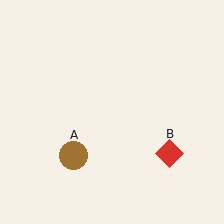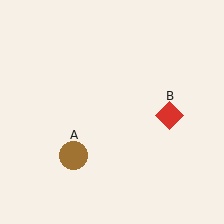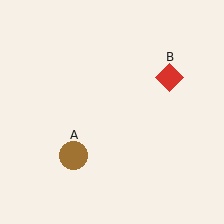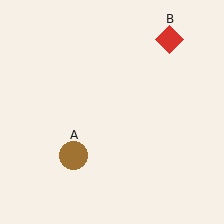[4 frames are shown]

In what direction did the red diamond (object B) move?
The red diamond (object B) moved up.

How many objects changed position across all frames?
1 object changed position: red diamond (object B).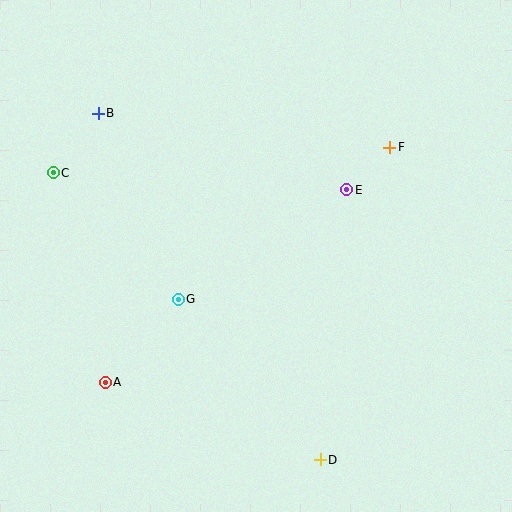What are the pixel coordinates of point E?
Point E is at (347, 190).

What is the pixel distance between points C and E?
The distance between C and E is 294 pixels.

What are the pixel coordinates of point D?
Point D is at (320, 460).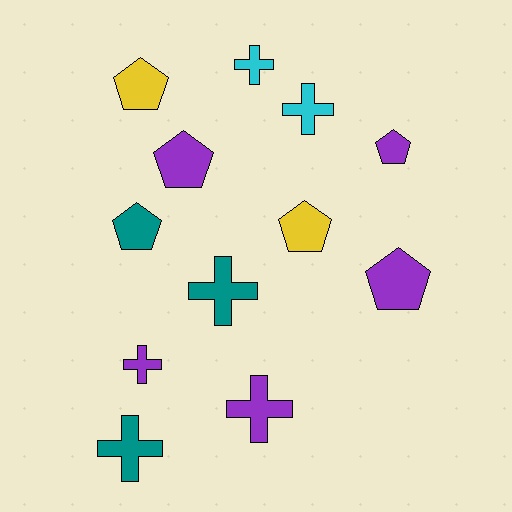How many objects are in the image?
There are 12 objects.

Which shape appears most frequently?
Cross, with 6 objects.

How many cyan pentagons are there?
There are no cyan pentagons.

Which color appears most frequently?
Purple, with 5 objects.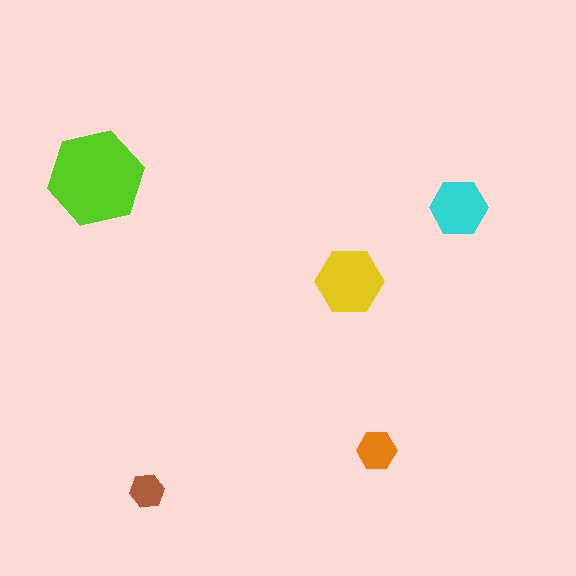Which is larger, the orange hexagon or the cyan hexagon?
The cyan one.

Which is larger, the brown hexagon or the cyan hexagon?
The cyan one.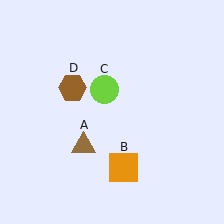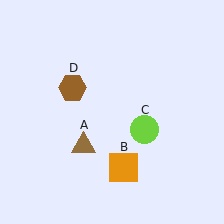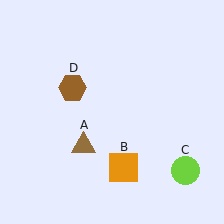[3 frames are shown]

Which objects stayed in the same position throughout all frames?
Brown triangle (object A) and orange square (object B) and brown hexagon (object D) remained stationary.